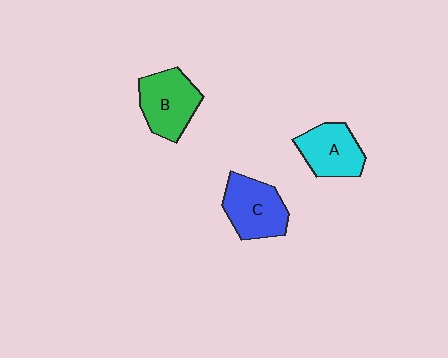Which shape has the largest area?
Shape B (green).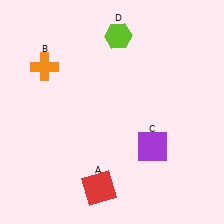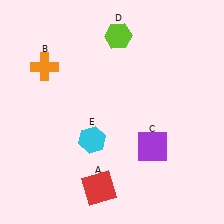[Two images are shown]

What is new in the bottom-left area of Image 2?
A cyan hexagon (E) was added in the bottom-left area of Image 2.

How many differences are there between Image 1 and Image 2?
There is 1 difference between the two images.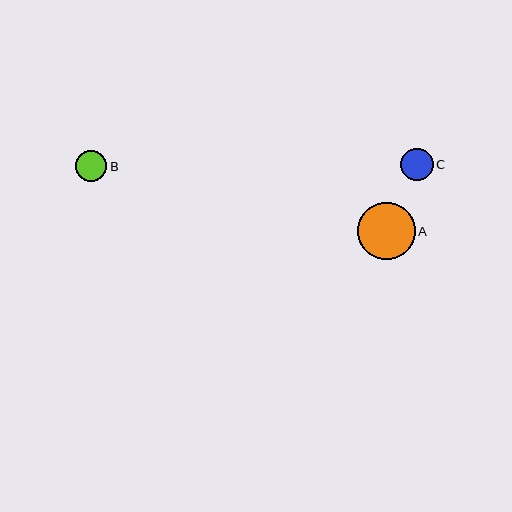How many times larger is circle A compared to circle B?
Circle A is approximately 1.9 times the size of circle B.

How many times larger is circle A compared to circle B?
Circle A is approximately 1.9 times the size of circle B.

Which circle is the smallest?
Circle B is the smallest with a size of approximately 31 pixels.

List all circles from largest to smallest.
From largest to smallest: A, C, B.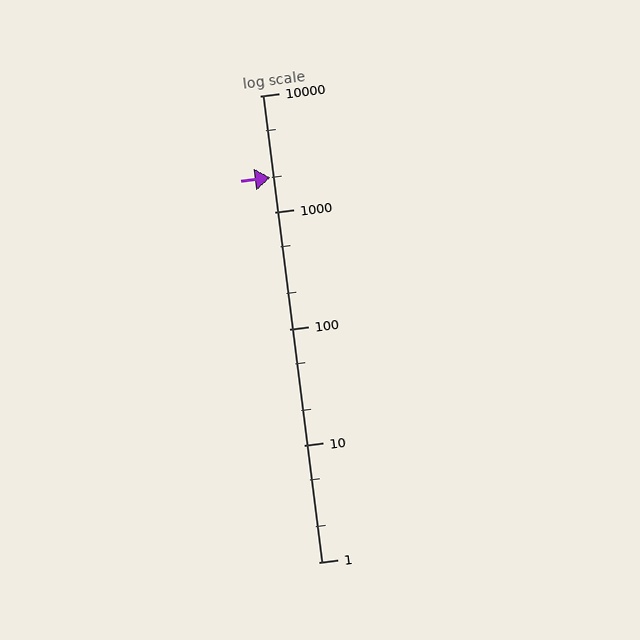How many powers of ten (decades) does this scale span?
The scale spans 4 decades, from 1 to 10000.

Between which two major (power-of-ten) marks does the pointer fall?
The pointer is between 1000 and 10000.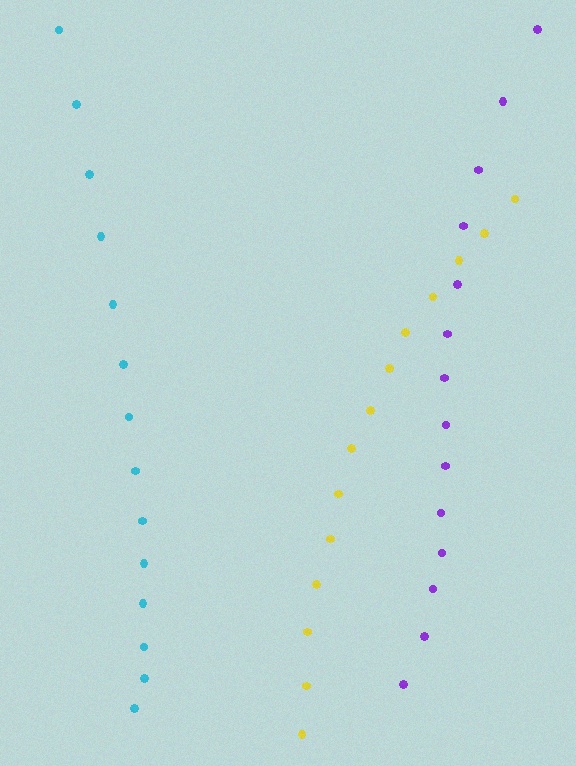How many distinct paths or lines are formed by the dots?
There are 3 distinct paths.